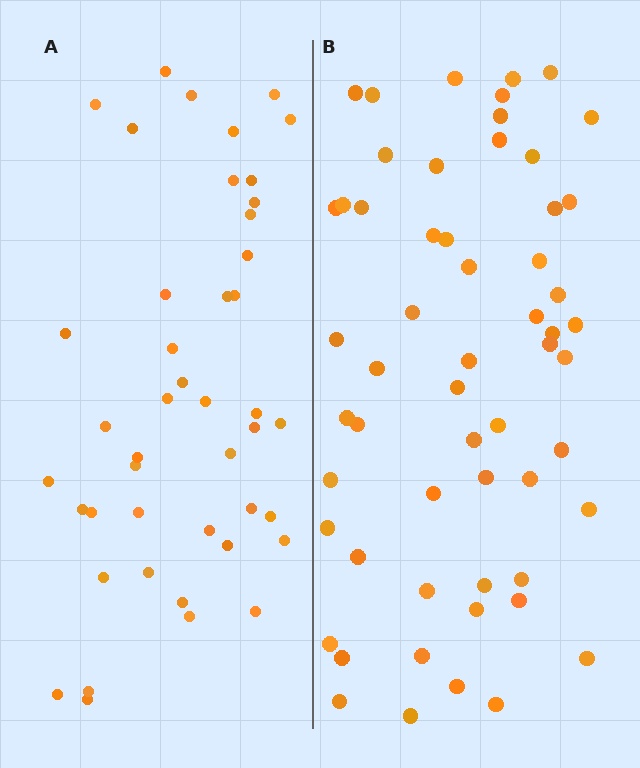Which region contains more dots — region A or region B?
Region B (the right region) has more dots.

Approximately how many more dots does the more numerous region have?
Region B has approximately 15 more dots than region A.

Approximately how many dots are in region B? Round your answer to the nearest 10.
About 60 dots. (The exact count is 57, which rounds to 60.)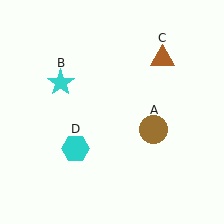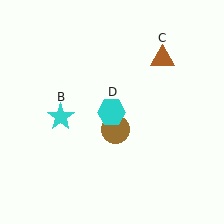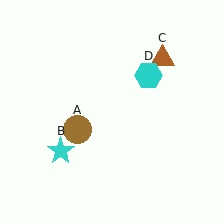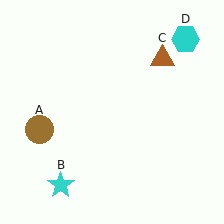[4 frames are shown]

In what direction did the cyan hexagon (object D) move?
The cyan hexagon (object D) moved up and to the right.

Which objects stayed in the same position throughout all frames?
Brown triangle (object C) remained stationary.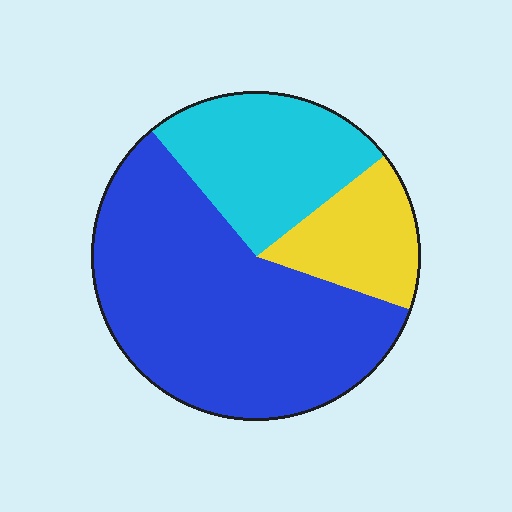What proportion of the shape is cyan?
Cyan covers about 25% of the shape.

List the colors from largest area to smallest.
From largest to smallest: blue, cyan, yellow.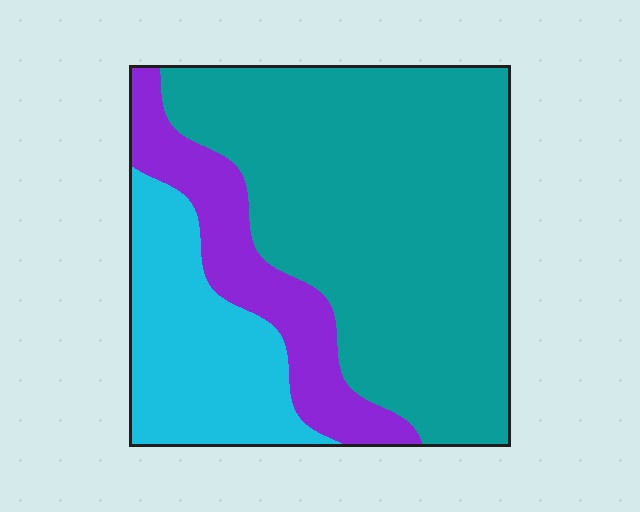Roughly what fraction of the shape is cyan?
Cyan covers around 20% of the shape.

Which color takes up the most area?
Teal, at roughly 60%.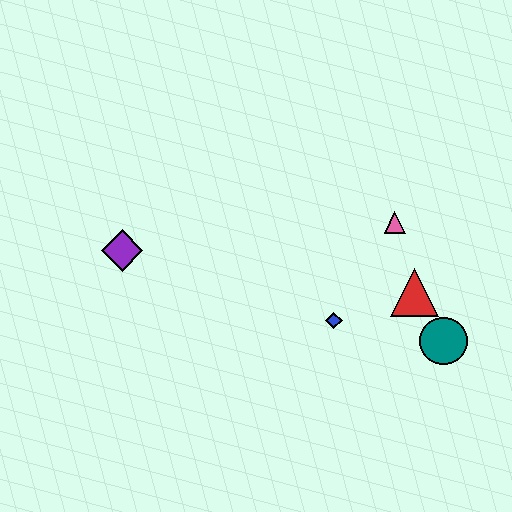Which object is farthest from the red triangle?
The purple diamond is farthest from the red triangle.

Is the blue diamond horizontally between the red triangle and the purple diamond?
Yes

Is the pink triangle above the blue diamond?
Yes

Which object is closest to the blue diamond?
The red triangle is closest to the blue diamond.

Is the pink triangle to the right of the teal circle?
No